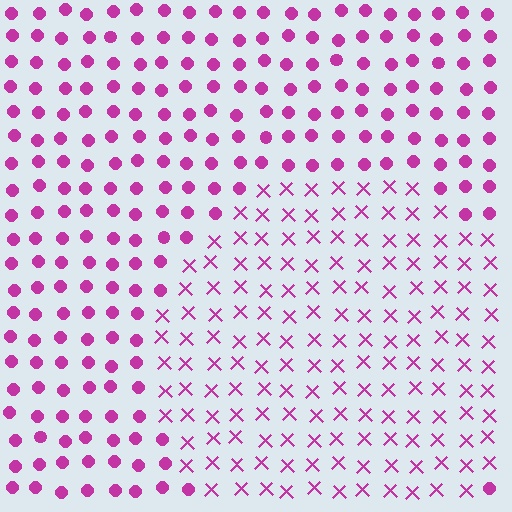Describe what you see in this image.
The image is filled with small magenta elements arranged in a uniform grid. A circle-shaped region contains X marks, while the surrounding area contains circles. The boundary is defined purely by the change in element shape.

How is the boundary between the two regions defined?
The boundary is defined by a change in element shape: X marks inside vs. circles outside. All elements share the same color and spacing.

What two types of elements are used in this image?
The image uses X marks inside the circle region and circles outside it.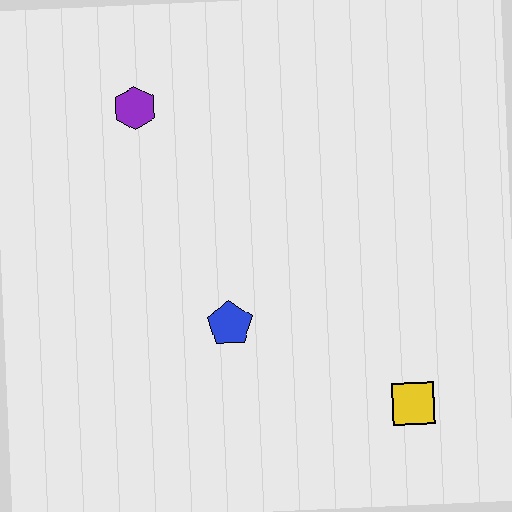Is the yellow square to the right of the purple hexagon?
Yes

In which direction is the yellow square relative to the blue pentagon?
The yellow square is to the right of the blue pentagon.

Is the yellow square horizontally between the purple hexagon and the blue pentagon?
No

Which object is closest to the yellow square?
The blue pentagon is closest to the yellow square.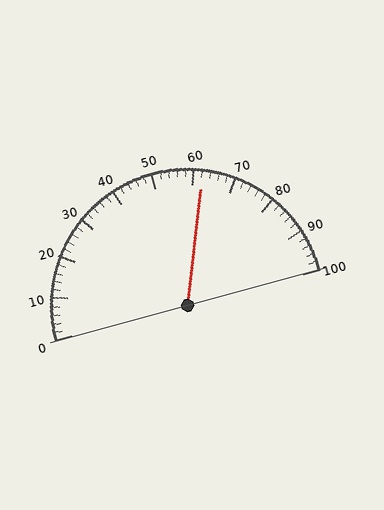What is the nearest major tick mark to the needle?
The nearest major tick mark is 60.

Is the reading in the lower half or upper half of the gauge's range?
The reading is in the upper half of the range (0 to 100).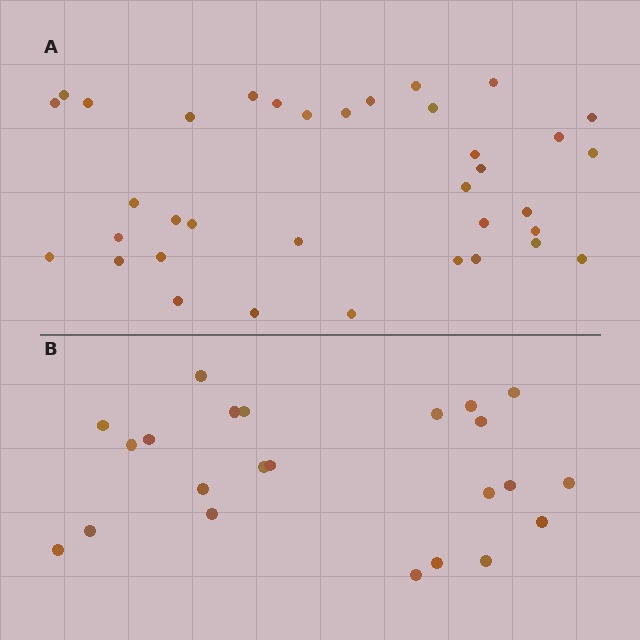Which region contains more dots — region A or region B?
Region A (the top region) has more dots.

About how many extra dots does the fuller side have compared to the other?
Region A has approximately 15 more dots than region B.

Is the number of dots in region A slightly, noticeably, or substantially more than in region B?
Region A has substantially more. The ratio is roughly 1.6 to 1.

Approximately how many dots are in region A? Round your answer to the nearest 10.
About 40 dots. (The exact count is 36, which rounds to 40.)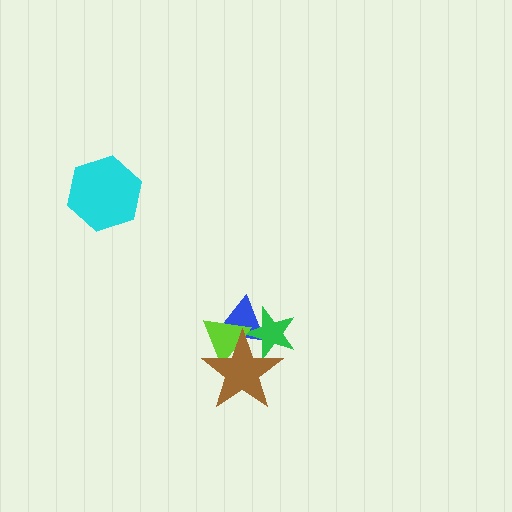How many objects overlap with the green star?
3 objects overlap with the green star.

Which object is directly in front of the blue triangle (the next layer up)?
The green star is directly in front of the blue triangle.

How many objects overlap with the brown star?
3 objects overlap with the brown star.